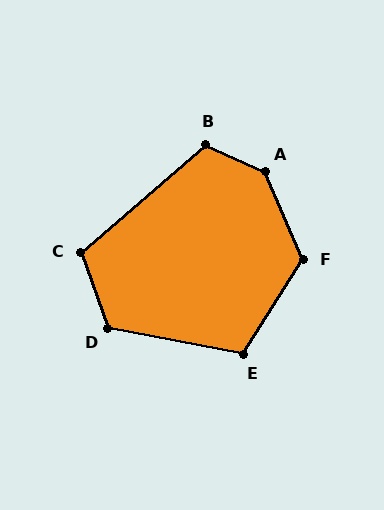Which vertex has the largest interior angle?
A, at approximately 137 degrees.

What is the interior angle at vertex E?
Approximately 112 degrees (obtuse).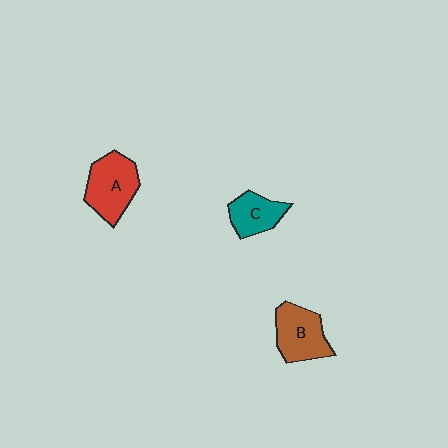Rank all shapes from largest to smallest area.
From largest to smallest: A (red), B (brown), C (teal).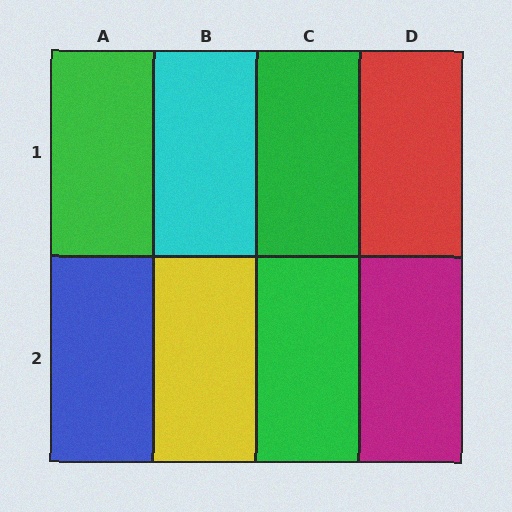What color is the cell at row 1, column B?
Cyan.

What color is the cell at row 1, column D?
Red.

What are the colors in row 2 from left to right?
Blue, yellow, green, magenta.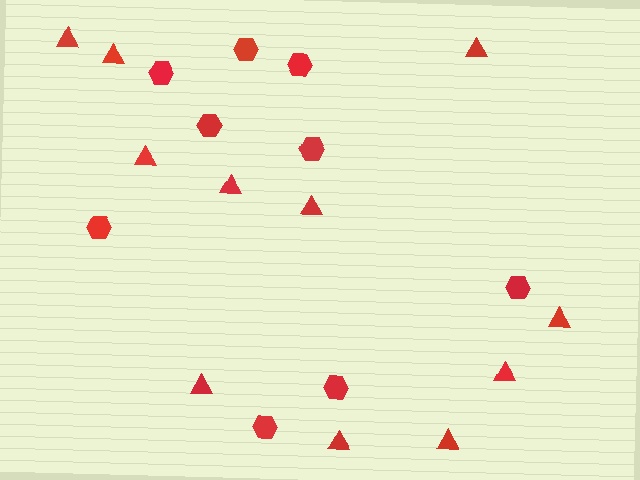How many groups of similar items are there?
There are 2 groups: one group of hexagons (9) and one group of triangles (11).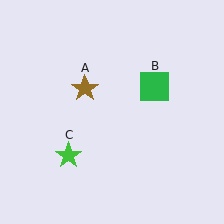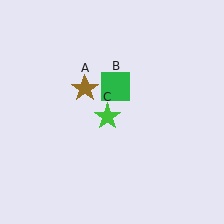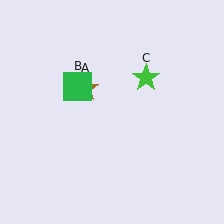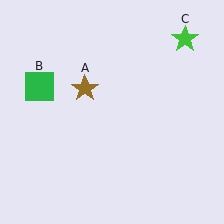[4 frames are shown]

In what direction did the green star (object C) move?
The green star (object C) moved up and to the right.